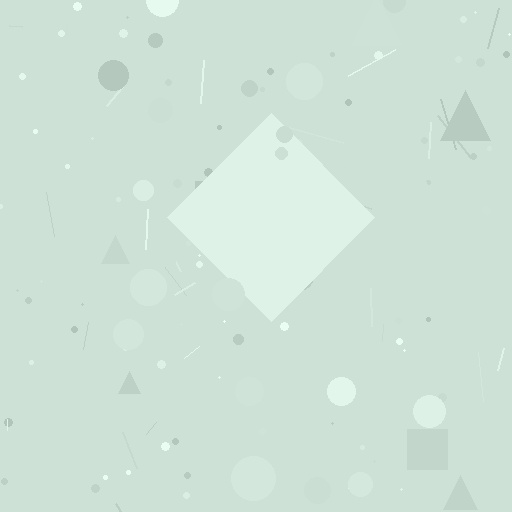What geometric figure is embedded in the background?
A diamond is embedded in the background.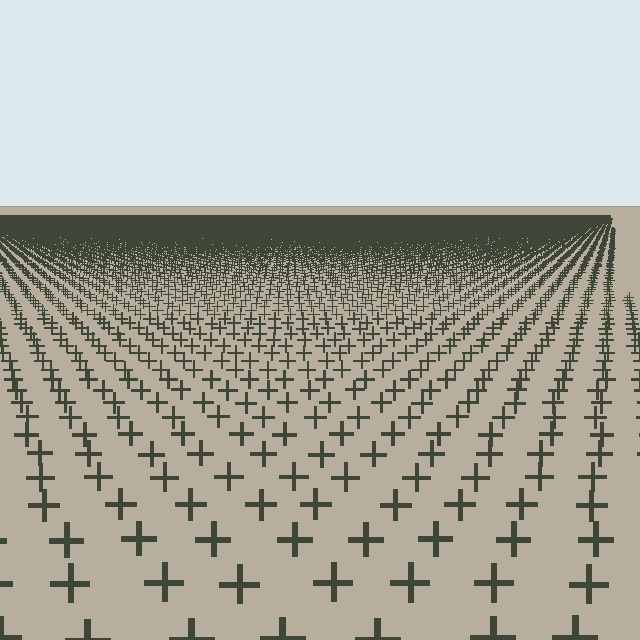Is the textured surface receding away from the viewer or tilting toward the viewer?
The surface is receding away from the viewer. Texture elements get smaller and denser toward the top.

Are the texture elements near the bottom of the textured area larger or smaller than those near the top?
Larger. Near the bottom, elements are closer to the viewer and appear at a bigger on-screen size.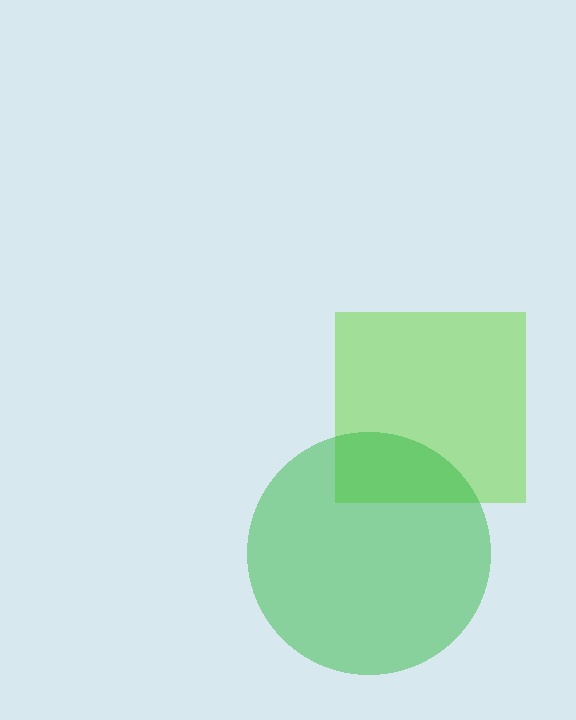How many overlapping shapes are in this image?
There are 2 overlapping shapes in the image.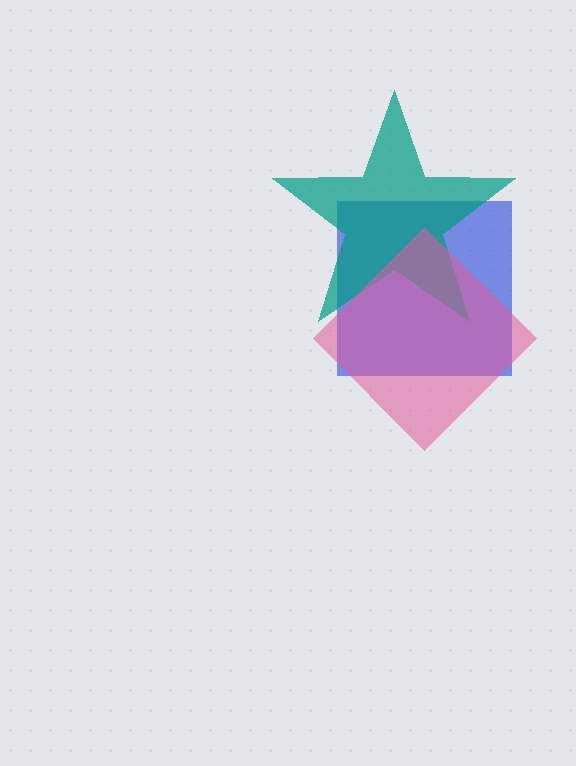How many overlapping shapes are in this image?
There are 3 overlapping shapes in the image.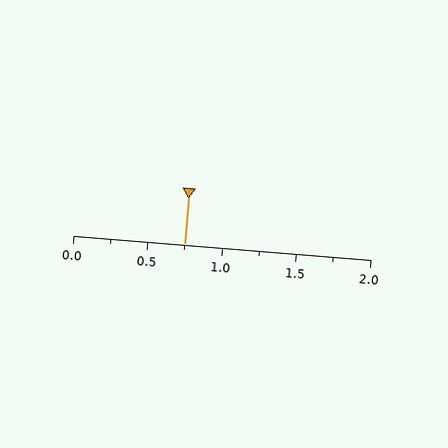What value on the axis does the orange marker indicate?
The marker indicates approximately 0.75.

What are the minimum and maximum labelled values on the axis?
The axis runs from 0.0 to 2.0.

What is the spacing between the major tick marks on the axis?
The major ticks are spaced 0.5 apart.